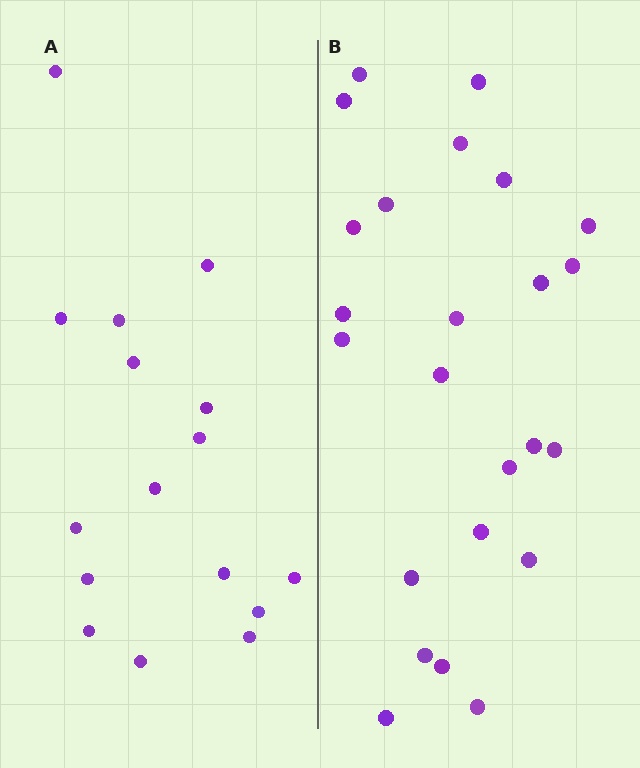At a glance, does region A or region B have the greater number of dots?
Region B (the right region) has more dots.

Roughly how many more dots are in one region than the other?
Region B has roughly 8 or so more dots than region A.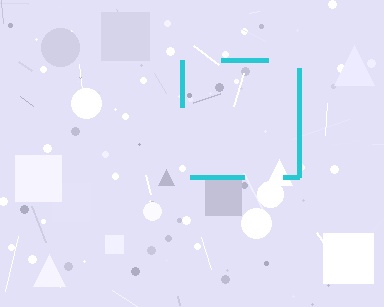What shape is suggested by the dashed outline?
The dashed outline suggests a square.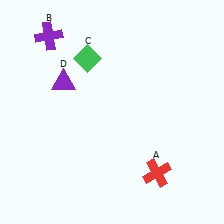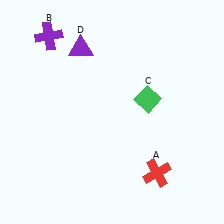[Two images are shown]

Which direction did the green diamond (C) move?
The green diamond (C) moved right.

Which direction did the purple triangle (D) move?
The purple triangle (D) moved up.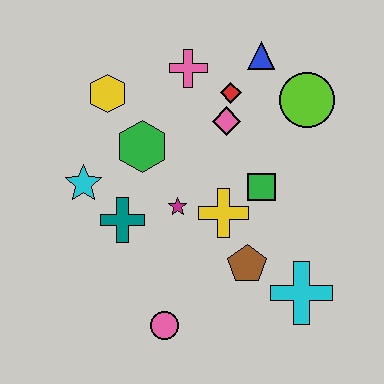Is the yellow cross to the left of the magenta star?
No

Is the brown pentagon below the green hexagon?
Yes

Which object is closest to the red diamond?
The pink diamond is closest to the red diamond.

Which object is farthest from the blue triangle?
The pink circle is farthest from the blue triangle.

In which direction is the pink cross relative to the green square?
The pink cross is above the green square.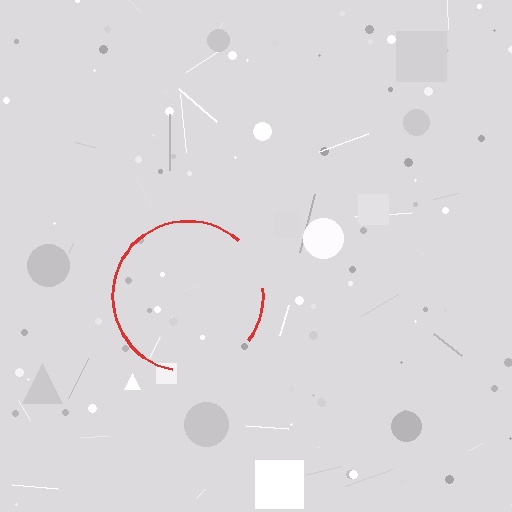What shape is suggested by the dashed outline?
The dashed outline suggests a circle.